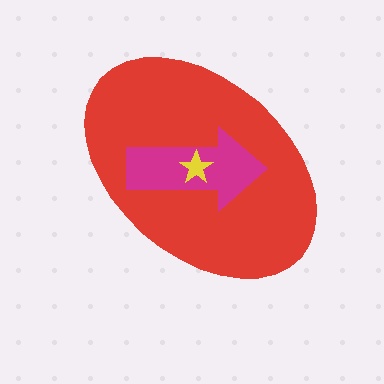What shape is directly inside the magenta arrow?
The yellow star.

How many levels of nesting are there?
3.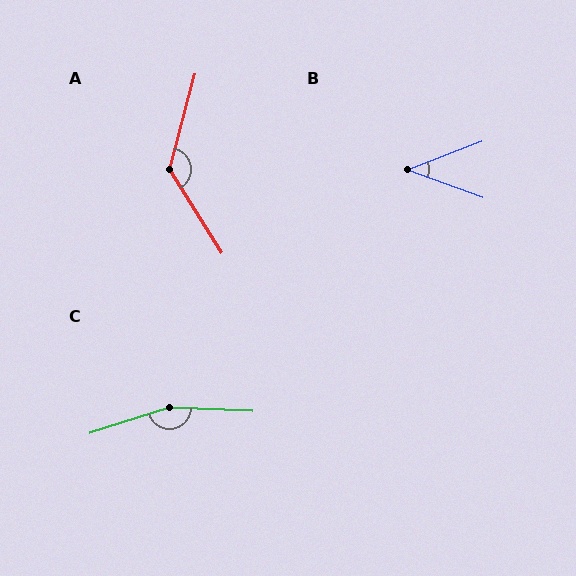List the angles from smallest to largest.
B (41°), A (133°), C (160°).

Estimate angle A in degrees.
Approximately 133 degrees.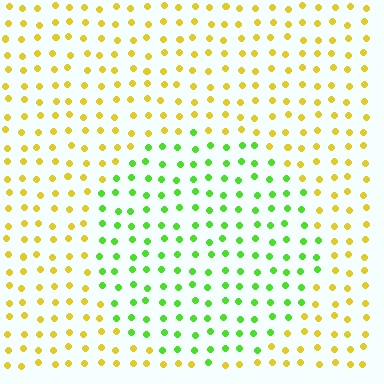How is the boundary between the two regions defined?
The boundary is defined purely by a slight shift in hue (about 56 degrees). Spacing, size, and orientation are identical on both sides.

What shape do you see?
I see a circle.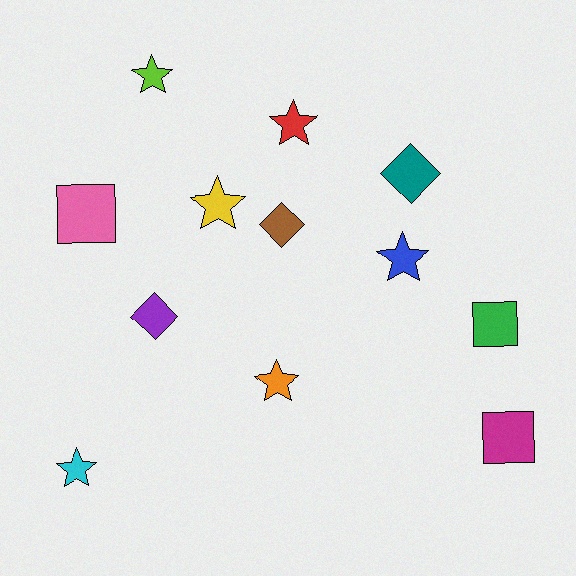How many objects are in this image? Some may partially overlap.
There are 12 objects.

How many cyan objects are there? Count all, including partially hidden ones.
There is 1 cyan object.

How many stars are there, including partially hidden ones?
There are 6 stars.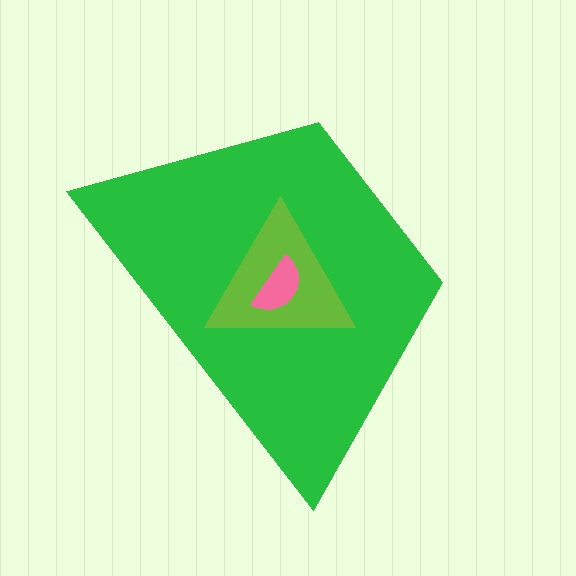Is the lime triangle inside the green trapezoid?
Yes.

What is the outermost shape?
The green trapezoid.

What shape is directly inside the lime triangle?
The pink semicircle.